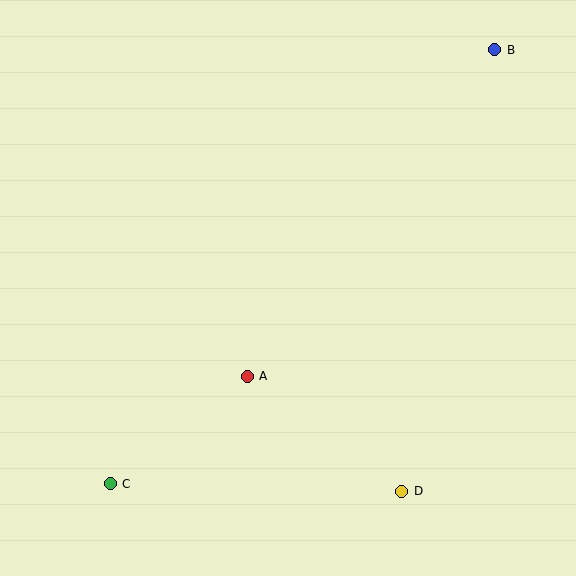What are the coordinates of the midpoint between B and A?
The midpoint between B and A is at (371, 213).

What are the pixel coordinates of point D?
Point D is at (402, 491).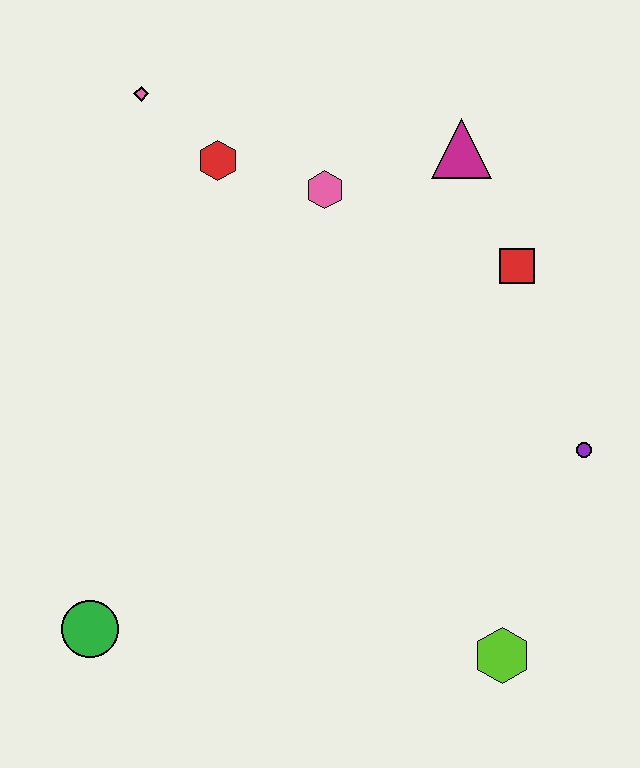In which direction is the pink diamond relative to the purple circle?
The pink diamond is to the left of the purple circle.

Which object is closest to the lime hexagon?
The purple circle is closest to the lime hexagon.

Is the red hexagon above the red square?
Yes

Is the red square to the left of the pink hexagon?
No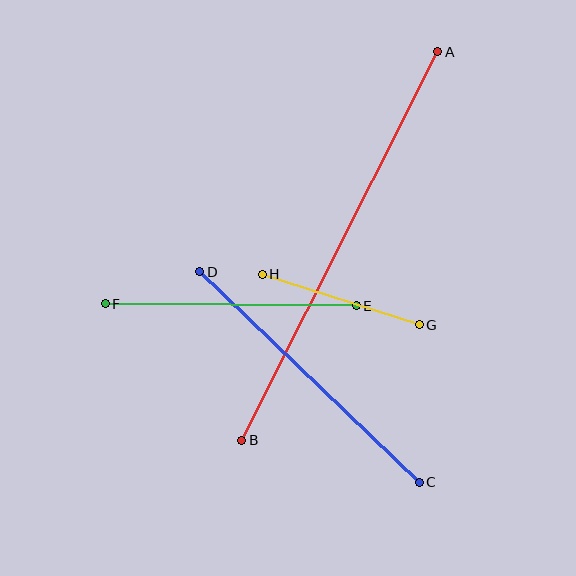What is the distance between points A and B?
The distance is approximately 435 pixels.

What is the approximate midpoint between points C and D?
The midpoint is at approximately (309, 377) pixels.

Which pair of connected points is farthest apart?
Points A and B are farthest apart.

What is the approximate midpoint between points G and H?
The midpoint is at approximately (341, 300) pixels.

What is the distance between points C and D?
The distance is approximately 304 pixels.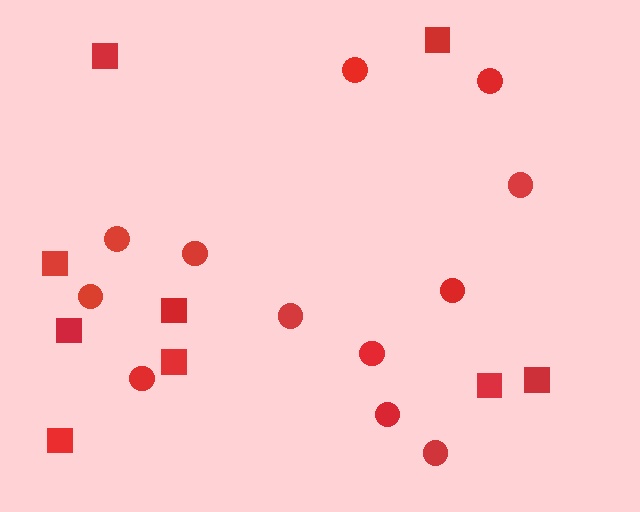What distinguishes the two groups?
There are 2 groups: one group of circles (12) and one group of squares (9).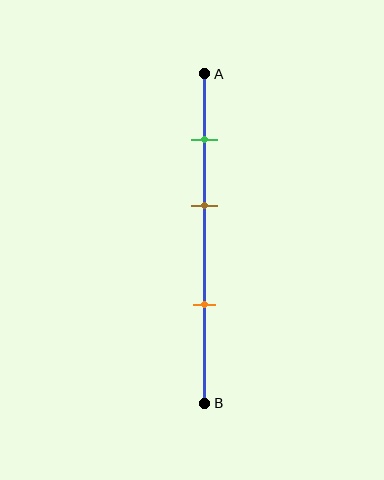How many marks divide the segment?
There are 3 marks dividing the segment.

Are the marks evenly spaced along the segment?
Yes, the marks are approximately evenly spaced.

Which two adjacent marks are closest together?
The green and brown marks are the closest adjacent pair.